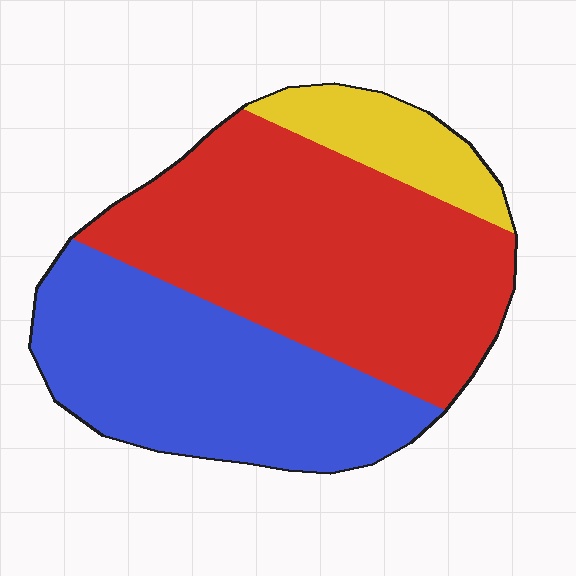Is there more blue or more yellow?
Blue.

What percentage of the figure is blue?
Blue covers 38% of the figure.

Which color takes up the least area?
Yellow, at roughly 10%.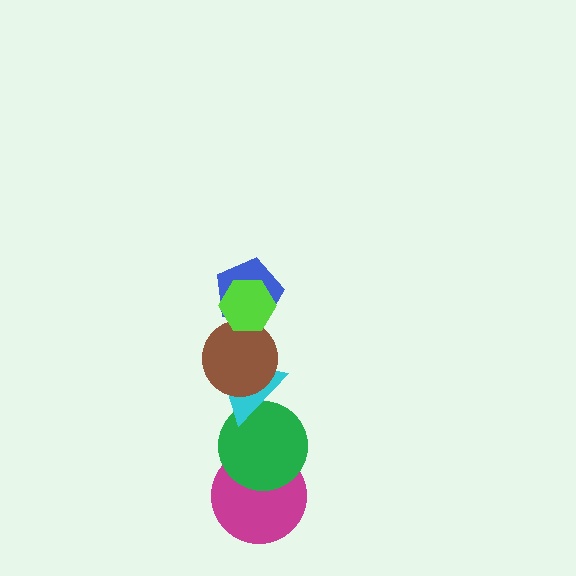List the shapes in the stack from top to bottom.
From top to bottom: the lime hexagon, the blue pentagon, the brown circle, the cyan triangle, the green circle, the magenta circle.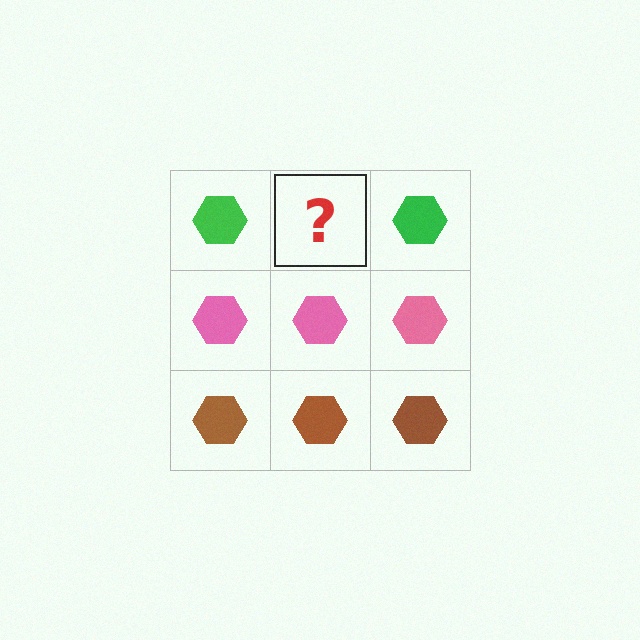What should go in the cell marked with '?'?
The missing cell should contain a green hexagon.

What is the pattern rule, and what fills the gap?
The rule is that each row has a consistent color. The gap should be filled with a green hexagon.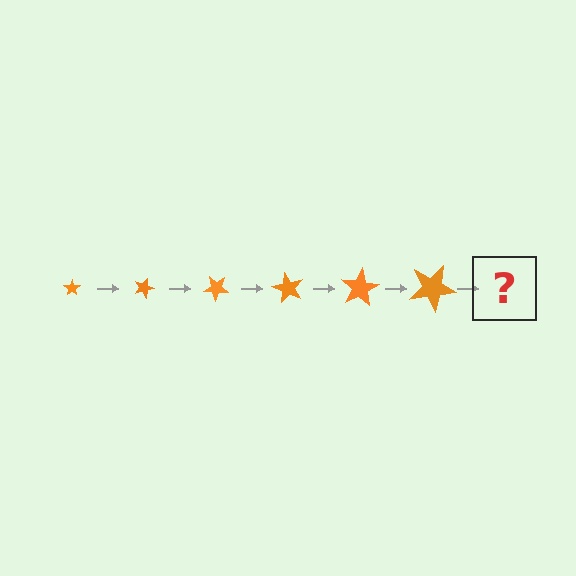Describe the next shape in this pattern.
It should be a star, larger than the previous one and rotated 120 degrees from the start.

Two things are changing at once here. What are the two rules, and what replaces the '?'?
The two rules are that the star grows larger each step and it rotates 20 degrees each step. The '?' should be a star, larger than the previous one and rotated 120 degrees from the start.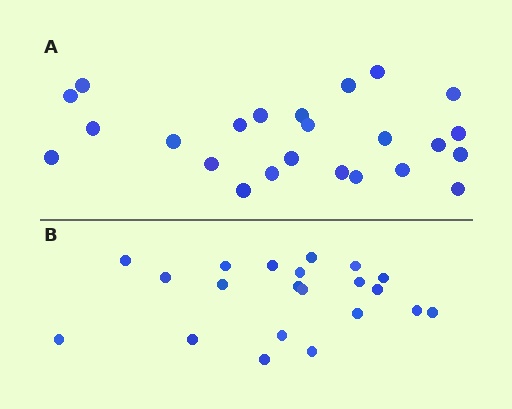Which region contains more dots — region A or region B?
Region A (the top region) has more dots.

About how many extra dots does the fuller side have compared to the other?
Region A has just a few more — roughly 2 or 3 more dots than region B.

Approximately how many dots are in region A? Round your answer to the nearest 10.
About 20 dots. (The exact count is 24, which rounds to 20.)